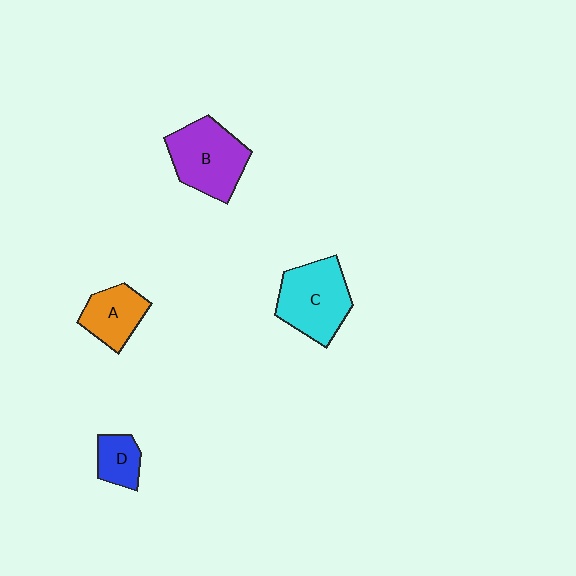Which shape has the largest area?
Shape C (cyan).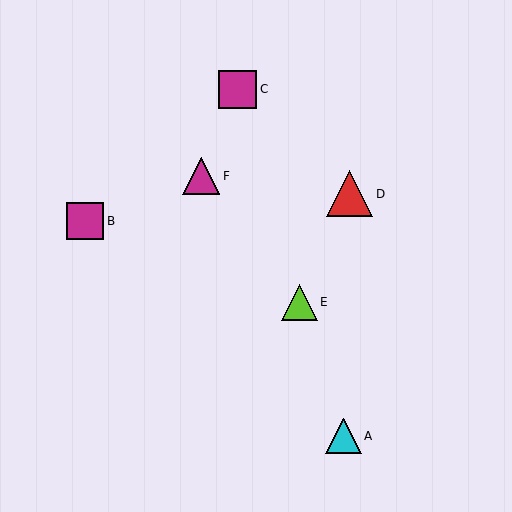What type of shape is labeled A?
Shape A is a cyan triangle.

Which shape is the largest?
The red triangle (labeled D) is the largest.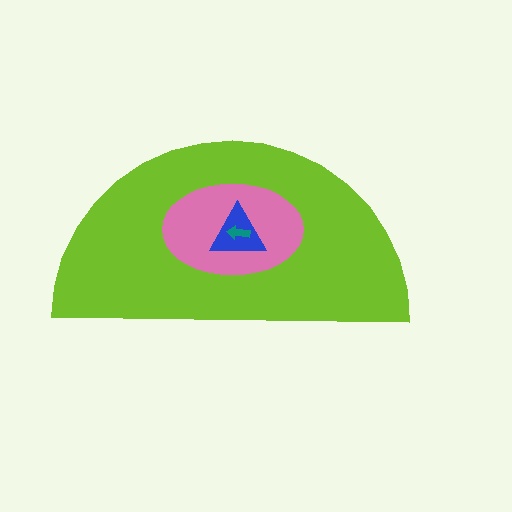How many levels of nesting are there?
4.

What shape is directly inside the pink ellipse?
The blue triangle.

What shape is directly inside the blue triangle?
The teal arrow.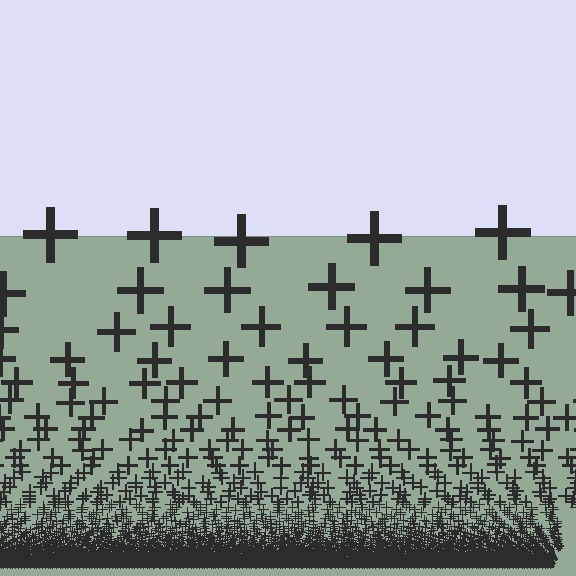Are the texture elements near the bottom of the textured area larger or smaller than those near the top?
Smaller. The gradient is inverted — elements near the bottom are smaller and denser.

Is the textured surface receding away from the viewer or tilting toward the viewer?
The surface appears to tilt toward the viewer. Texture elements get larger and sparser toward the top.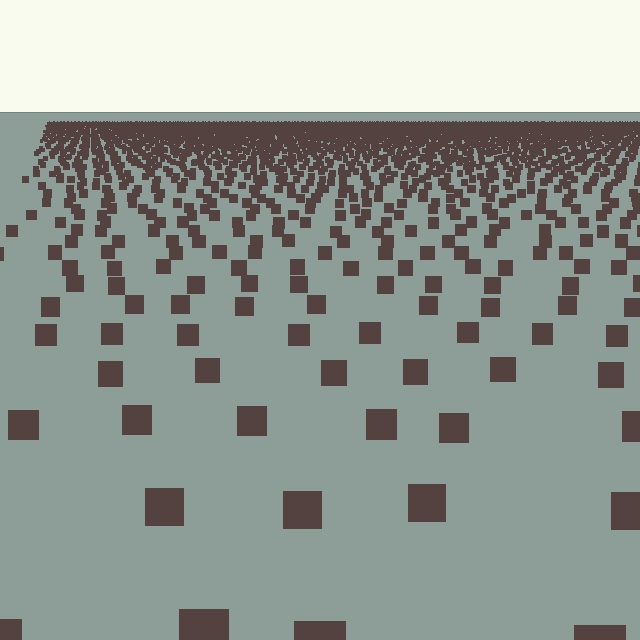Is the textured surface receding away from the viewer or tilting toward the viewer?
The surface is receding away from the viewer. Texture elements get smaller and denser toward the top.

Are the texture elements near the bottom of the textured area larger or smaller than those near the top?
Larger. Near the bottom, elements are closer to the viewer and appear at a bigger on-screen size.